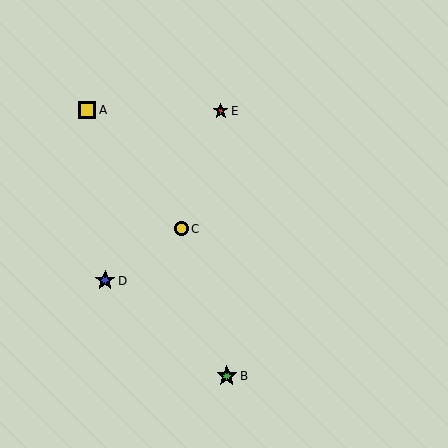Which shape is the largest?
The green star (labeled B) is the largest.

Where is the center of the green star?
The center of the green star is at (227, 376).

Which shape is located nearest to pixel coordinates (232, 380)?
The green star (labeled B) at (227, 376) is nearest to that location.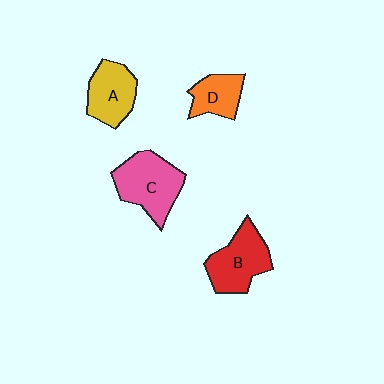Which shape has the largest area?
Shape C (pink).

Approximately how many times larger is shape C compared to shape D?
Approximately 1.7 times.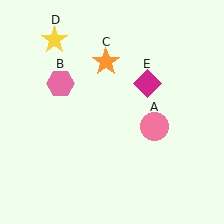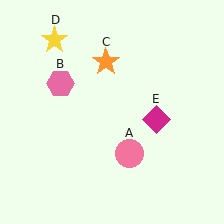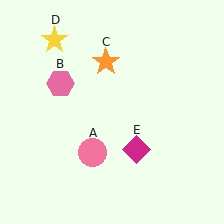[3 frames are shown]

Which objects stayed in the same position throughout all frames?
Pink hexagon (object B) and orange star (object C) and yellow star (object D) remained stationary.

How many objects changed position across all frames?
2 objects changed position: pink circle (object A), magenta diamond (object E).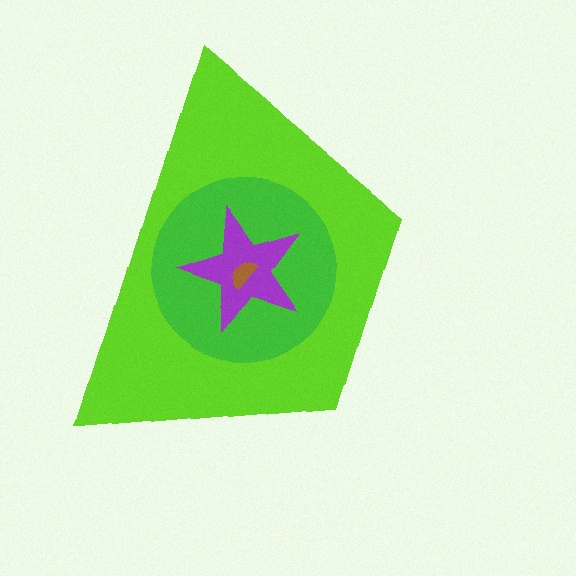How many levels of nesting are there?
4.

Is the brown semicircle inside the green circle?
Yes.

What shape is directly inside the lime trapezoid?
The green circle.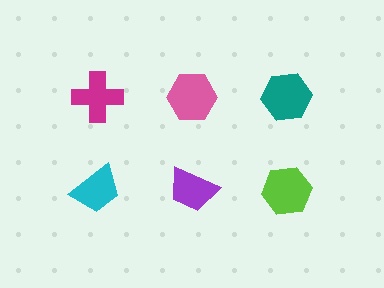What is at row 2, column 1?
A cyan trapezoid.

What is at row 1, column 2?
A pink hexagon.